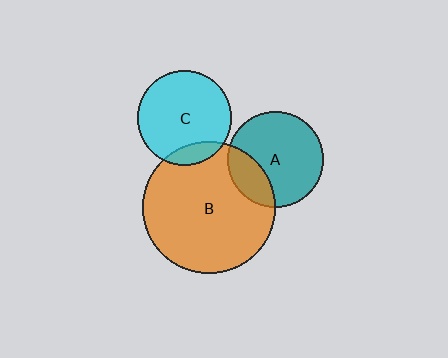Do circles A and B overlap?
Yes.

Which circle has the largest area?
Circle B (orange).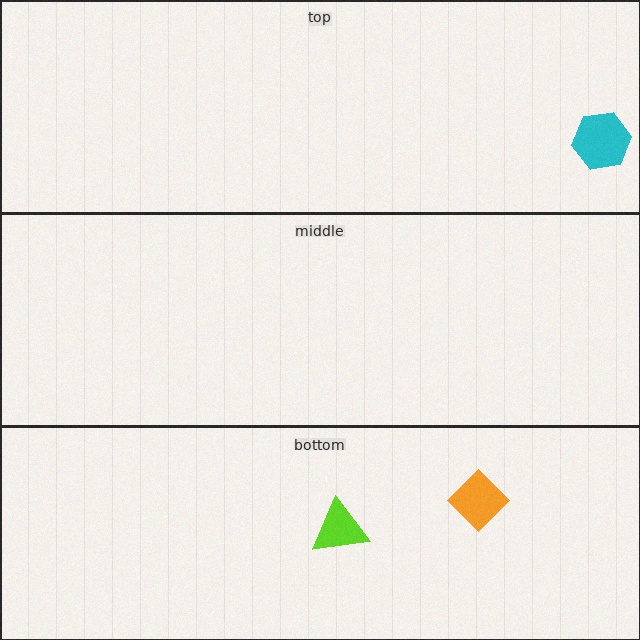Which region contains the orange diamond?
The bottom region.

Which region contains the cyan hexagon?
The top region.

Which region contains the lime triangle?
The bottom region.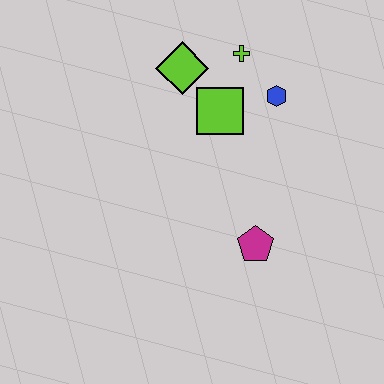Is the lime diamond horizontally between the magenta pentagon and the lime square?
No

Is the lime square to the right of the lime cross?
No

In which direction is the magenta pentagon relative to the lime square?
The magenta pentagon is below the lime square.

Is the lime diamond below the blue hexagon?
No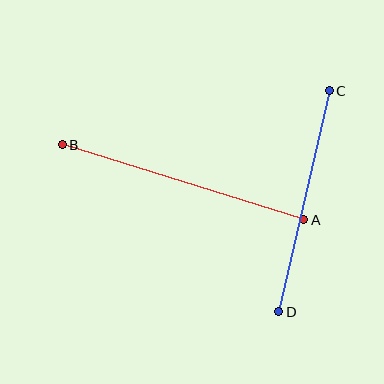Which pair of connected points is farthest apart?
Points A and B are farthest apart.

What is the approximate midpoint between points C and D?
The midpoint is at approximately (304, 201) pixels.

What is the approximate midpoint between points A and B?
The midpoint is at approximately (183, 182) pixels.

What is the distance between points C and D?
The distance is approximately 227 pixels.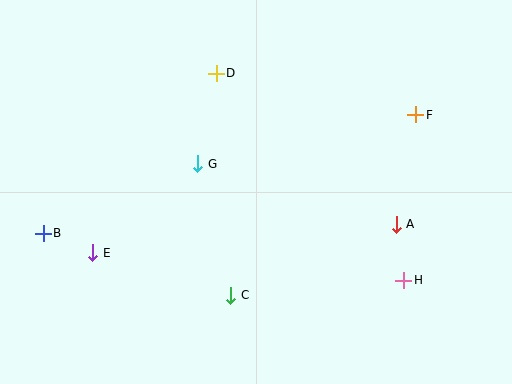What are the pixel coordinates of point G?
Point G is at (198, 164).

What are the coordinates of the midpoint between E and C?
The midpoint between E and C is at (162, 274).